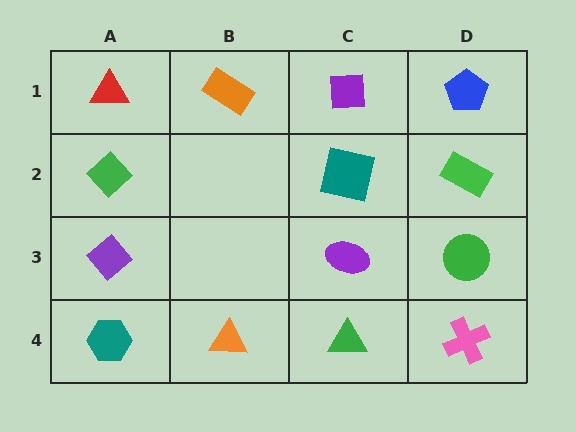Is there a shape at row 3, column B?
No, that cell is empty.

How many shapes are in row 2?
3 shapes.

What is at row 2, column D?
A green rectangle.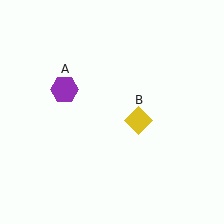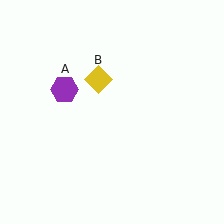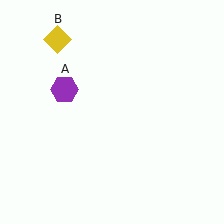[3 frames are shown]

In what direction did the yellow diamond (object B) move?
The yellow diamond (object B) moved up and to the left.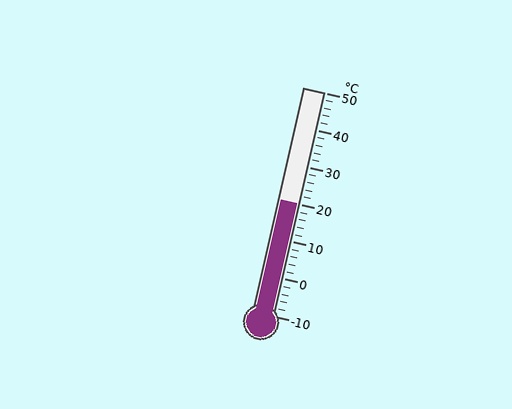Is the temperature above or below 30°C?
The temperature is below 30°C.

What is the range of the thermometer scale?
The thermometer scale ranges from -10°C to 50°C.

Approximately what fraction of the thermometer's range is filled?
The thermometer is filled to approximately 50% of its range.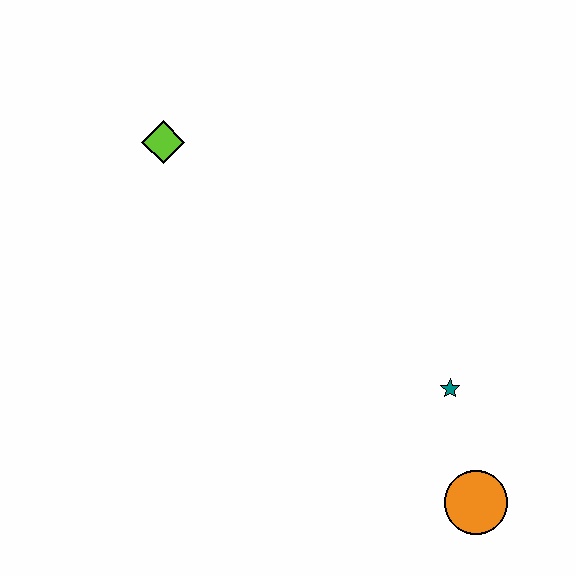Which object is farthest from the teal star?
The lime diamond is farthest from the teal star.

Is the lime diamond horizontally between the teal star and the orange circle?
No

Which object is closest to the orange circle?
The teal star is closest to the orange circle.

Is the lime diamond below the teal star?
No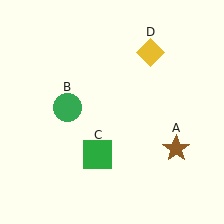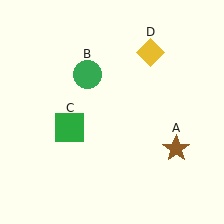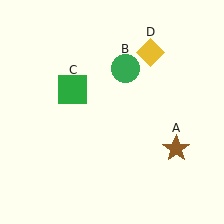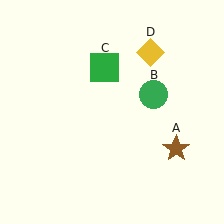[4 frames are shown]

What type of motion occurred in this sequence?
The green circle (object B), green square (object C) rotated clockwise around the center of the scene.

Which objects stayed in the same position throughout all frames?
Brown star (object A) and yellow diamond (object D) remained stationary.